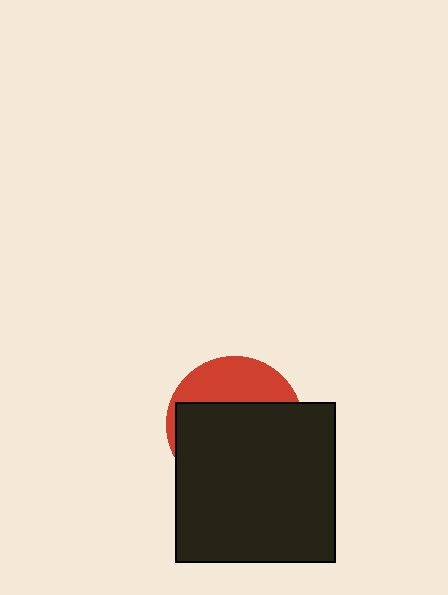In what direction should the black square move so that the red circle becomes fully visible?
The black square should move down. That is the shortest direction to clear the overlap and leave the red circle fully visible.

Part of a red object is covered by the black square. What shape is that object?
It is a circle.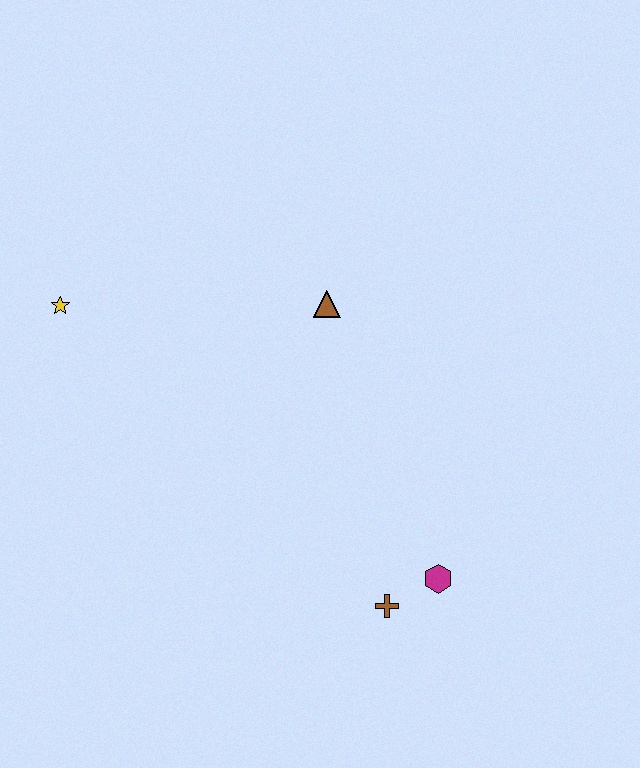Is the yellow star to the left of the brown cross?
Yes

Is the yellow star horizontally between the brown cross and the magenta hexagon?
No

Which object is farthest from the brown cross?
The yellow star is farthest from the brown cross.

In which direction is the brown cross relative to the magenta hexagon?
The brown cross is to the left of the magenta hexagon.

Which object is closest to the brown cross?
The magenta hexagon is closest to the brown cross.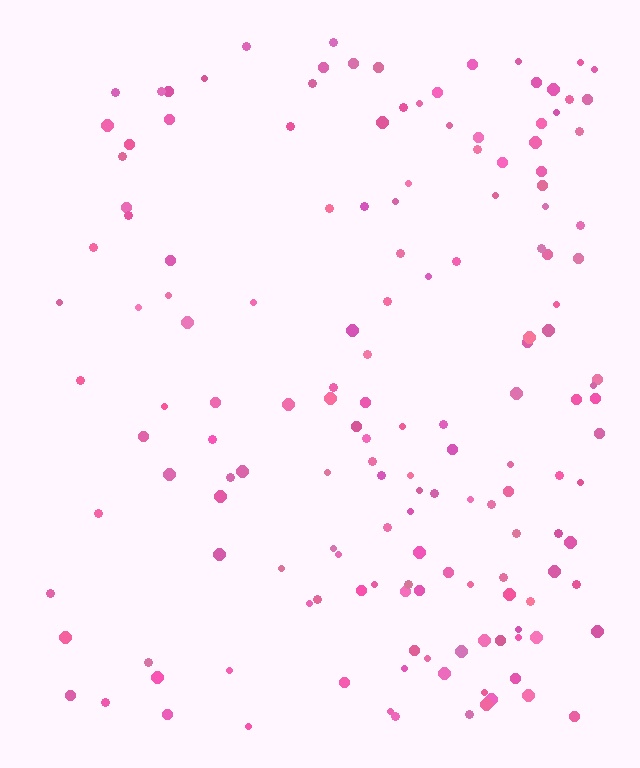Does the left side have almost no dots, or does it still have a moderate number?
Still a moderate number, just noticeably fewer than the right.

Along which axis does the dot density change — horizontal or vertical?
Horizontal.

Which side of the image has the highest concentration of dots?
The right.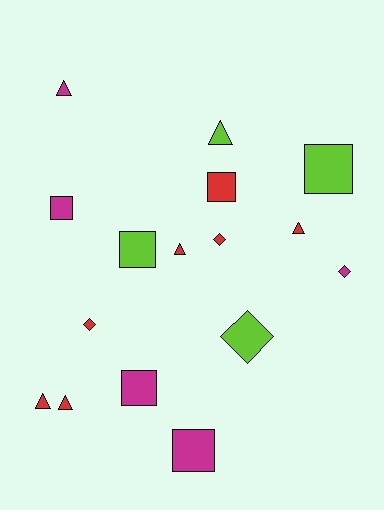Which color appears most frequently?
Red, with 7 objects.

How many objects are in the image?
There are 16 objects.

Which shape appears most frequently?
Square, with 6 objects.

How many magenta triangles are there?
There is 1 magenta triangle.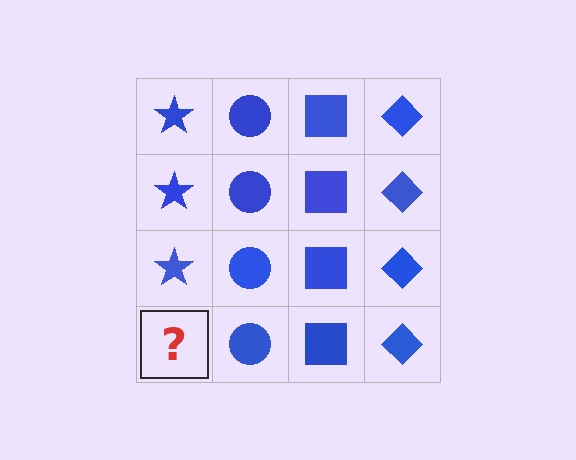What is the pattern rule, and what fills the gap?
The rule is that each column has a consistent shape. The gap should be filled with a blue star.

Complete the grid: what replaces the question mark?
The question mark should be replaced with a blue star.